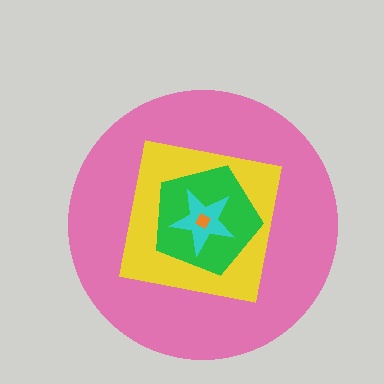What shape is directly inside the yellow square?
The green pentagon.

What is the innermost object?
The orange diamond.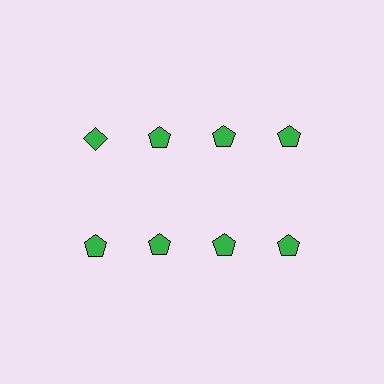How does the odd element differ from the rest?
It has a different shape: diamond instead of pentagon.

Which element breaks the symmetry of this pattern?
The green diamond in the top row, leftmost column breaks the symmetry. All other shapes are green pentagons.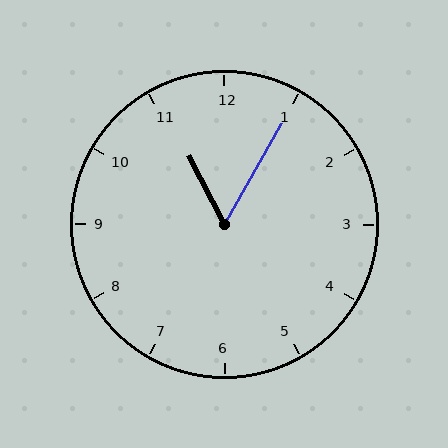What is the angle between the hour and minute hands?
Approximately 58 degrees.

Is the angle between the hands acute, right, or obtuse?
It is acute.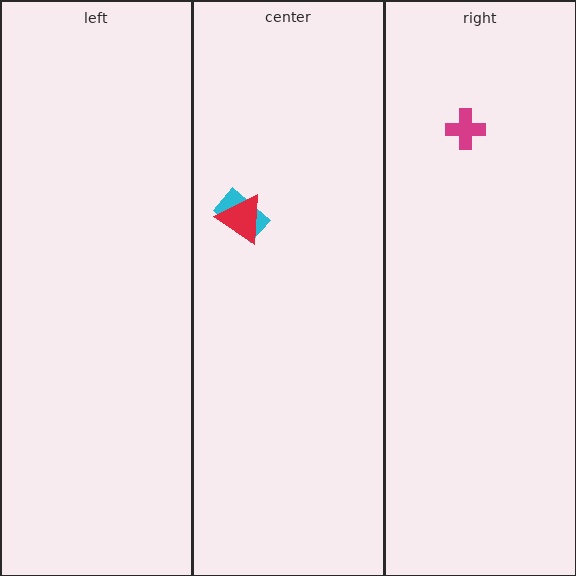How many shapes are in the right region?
1.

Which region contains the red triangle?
The center region.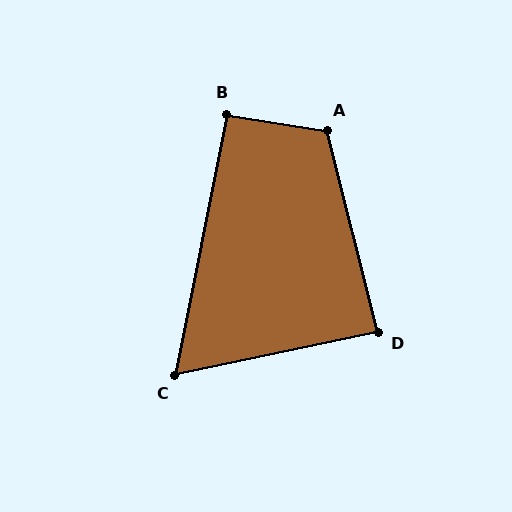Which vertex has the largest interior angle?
A, at approximately 113 degrees.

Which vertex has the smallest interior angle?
C, at approximately 67 degrees.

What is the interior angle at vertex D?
Approximately 88 degrees (approximately right).